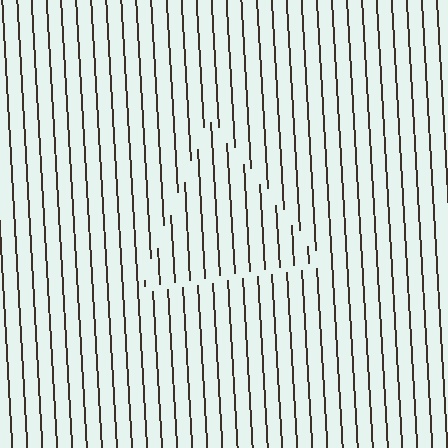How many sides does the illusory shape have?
3 sides — the line-ends trace a triangle.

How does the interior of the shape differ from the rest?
The interior of the shape contains the same grating, shifted by half a period — the contour is defined by the phase discontinuity where line-ends from the inner and outer gratings abut.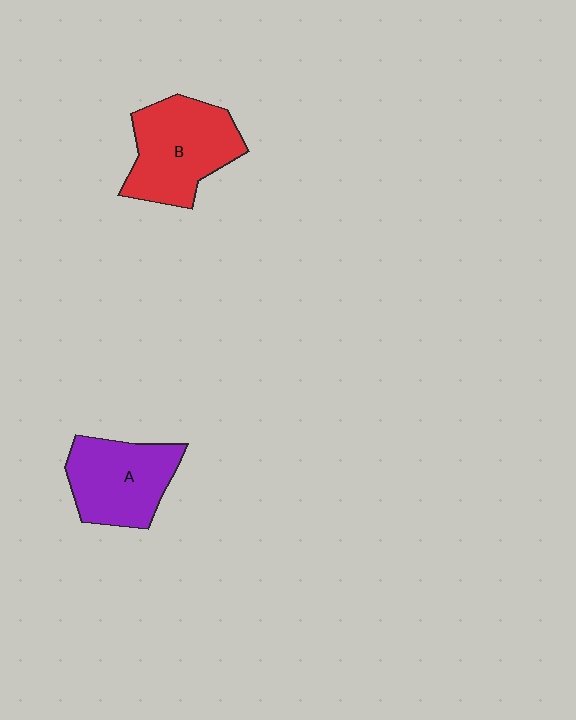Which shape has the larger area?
Shape B (red).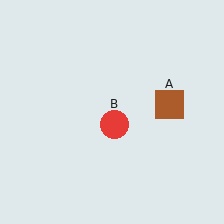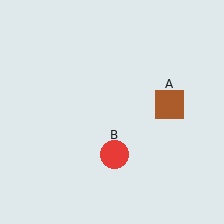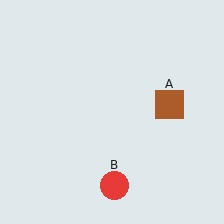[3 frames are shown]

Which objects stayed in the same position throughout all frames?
Brown square (object A) remained stationary.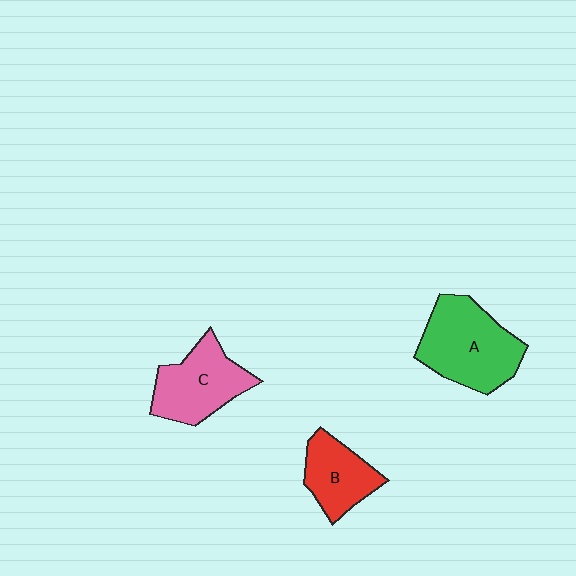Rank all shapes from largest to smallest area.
From largest to smallest: A (green), C (pink), B (red).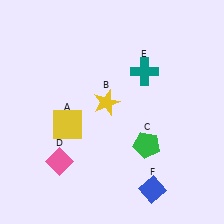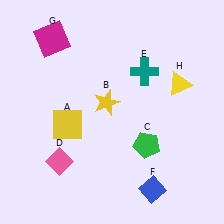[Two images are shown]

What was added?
A magenta square (G), a yellow triangle (H) were added in Image 2.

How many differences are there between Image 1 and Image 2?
There are 2 differences between the two images.